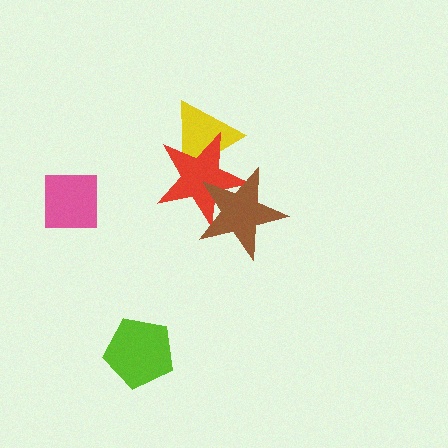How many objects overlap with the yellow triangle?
1 object overlaps with the yellow triangle.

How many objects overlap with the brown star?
1 object overlaps with the brown star.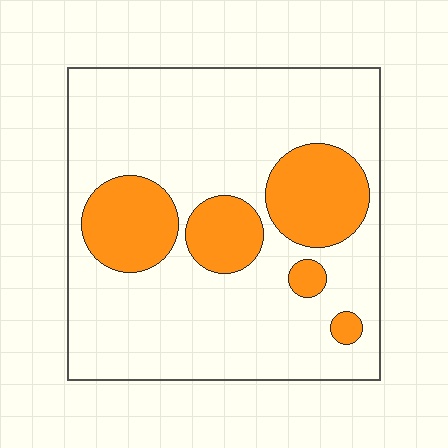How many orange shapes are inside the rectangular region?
5.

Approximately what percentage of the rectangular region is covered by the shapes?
Approximately 25%.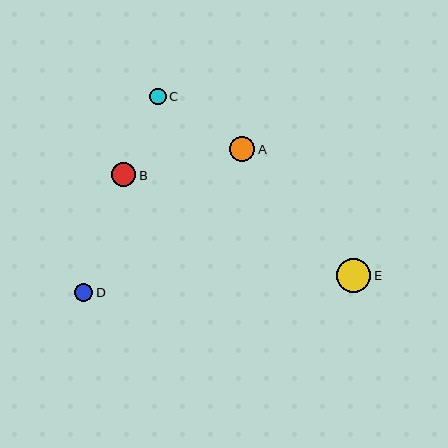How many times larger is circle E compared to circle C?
Circle E is approximately 2.1 times the size of circle C.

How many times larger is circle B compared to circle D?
Circle B is approximately 1.3 times the size of circle D.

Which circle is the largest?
Circle E is the largest with a size of approximately 35 pixels.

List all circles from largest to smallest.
From largest to smallest: E, A, B, D, C.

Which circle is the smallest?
Circle C is the smallest with a size of approximately 17 pixels.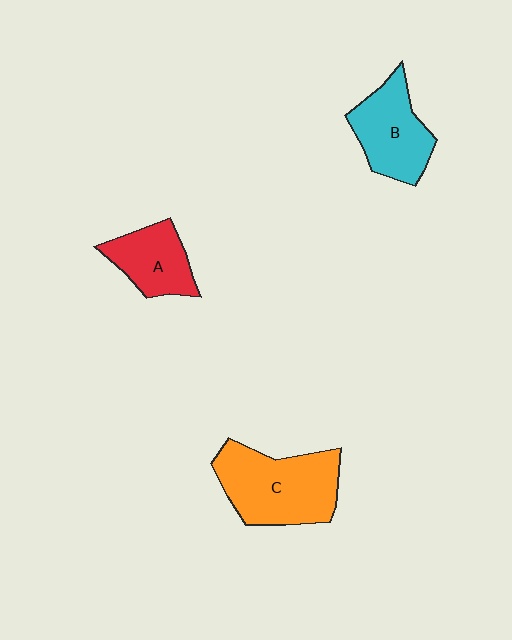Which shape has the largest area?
Shape C (orange).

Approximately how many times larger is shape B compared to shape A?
Approximately 1.2 times.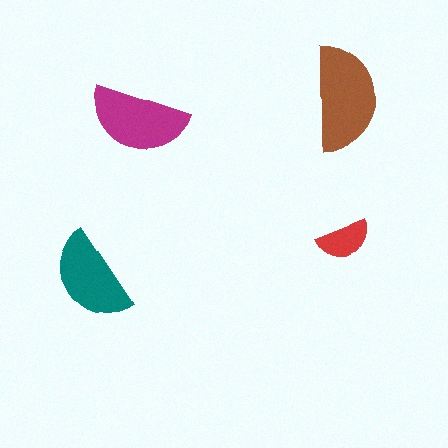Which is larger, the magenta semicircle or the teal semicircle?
The magenta one.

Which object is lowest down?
The teal semicircle is bottommost.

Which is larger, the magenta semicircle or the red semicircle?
The magenta one.